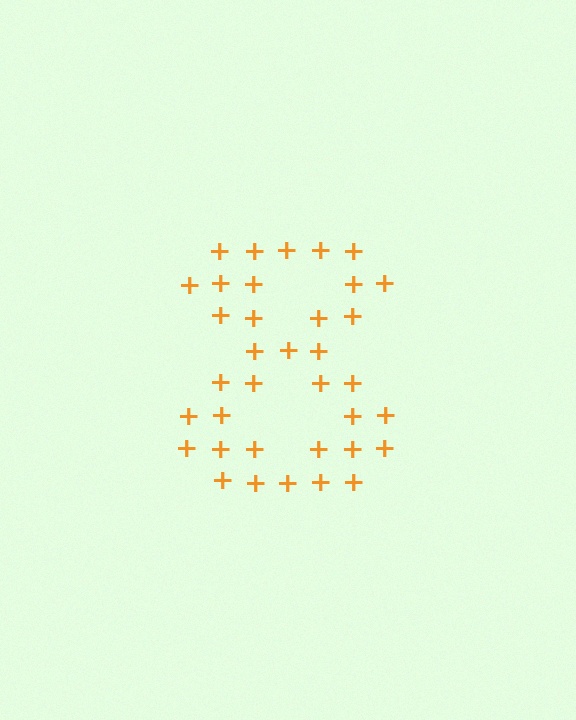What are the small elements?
The small elements are plus signs.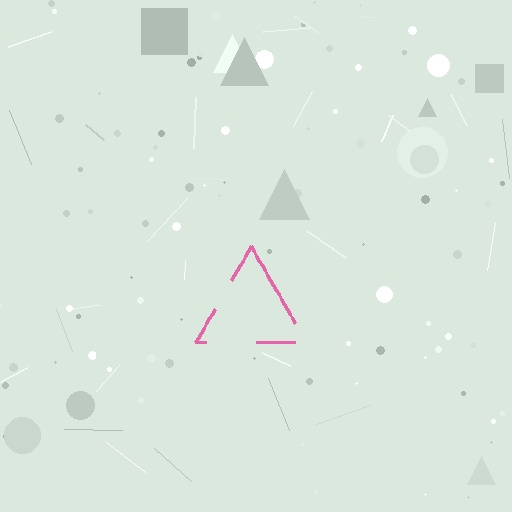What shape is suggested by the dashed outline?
The dashed outline suggests a triangle.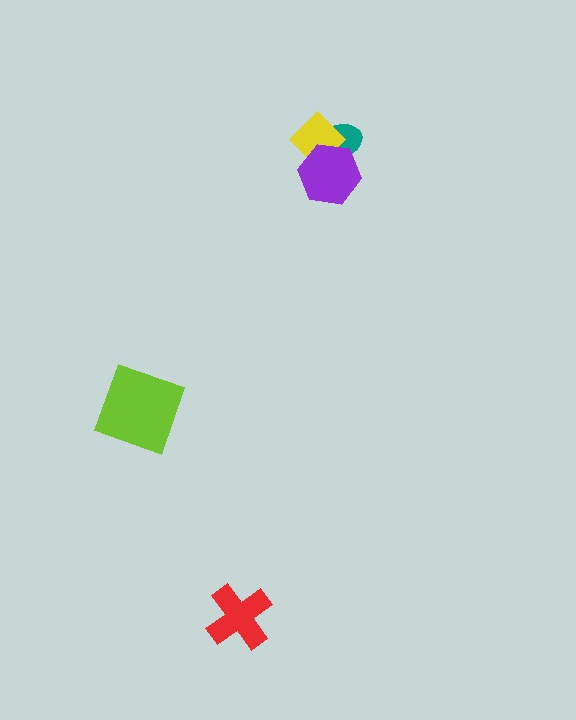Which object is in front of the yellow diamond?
The purple hexagon is in front of the yellow diamond.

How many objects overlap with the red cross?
0 objects overlap with the red cross.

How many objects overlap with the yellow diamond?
2 objects overlap with the yellow diamond.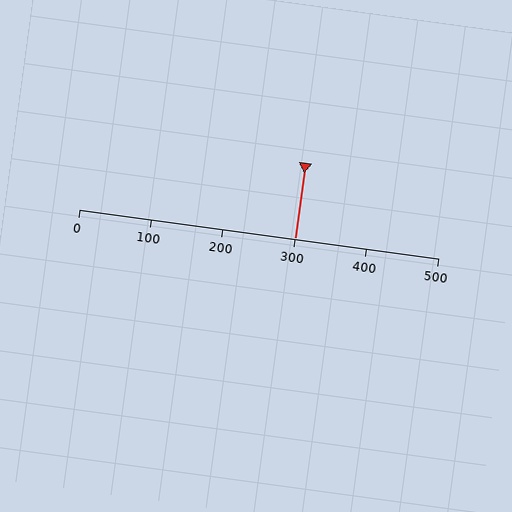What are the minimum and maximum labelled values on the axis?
The axis runs from 0 to 500.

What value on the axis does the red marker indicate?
The marker indicates approximately 300.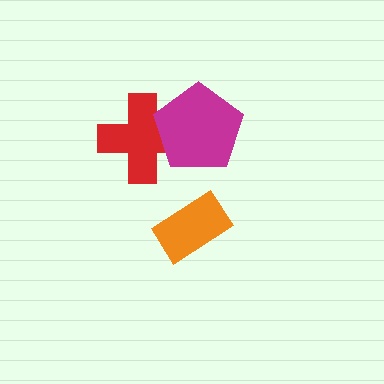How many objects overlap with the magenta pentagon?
1 object overlaps with the magenta pentagon.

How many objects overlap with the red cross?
1 object overlaps with the red cross.